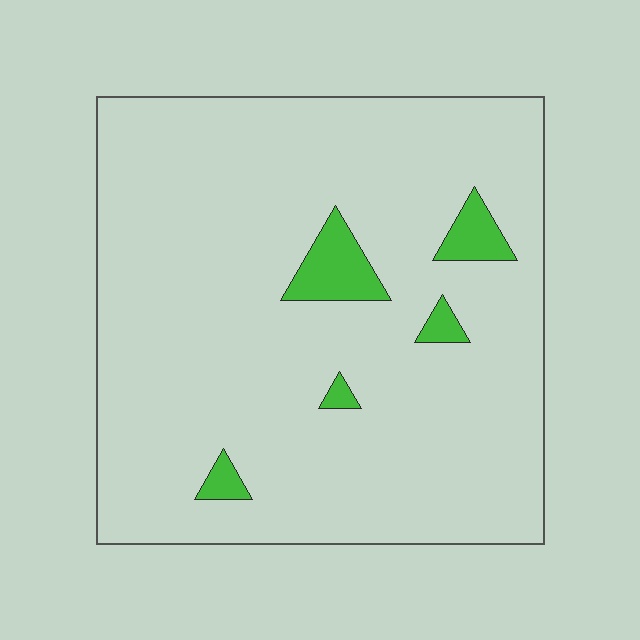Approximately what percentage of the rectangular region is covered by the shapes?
Approximately 5%.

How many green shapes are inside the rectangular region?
5.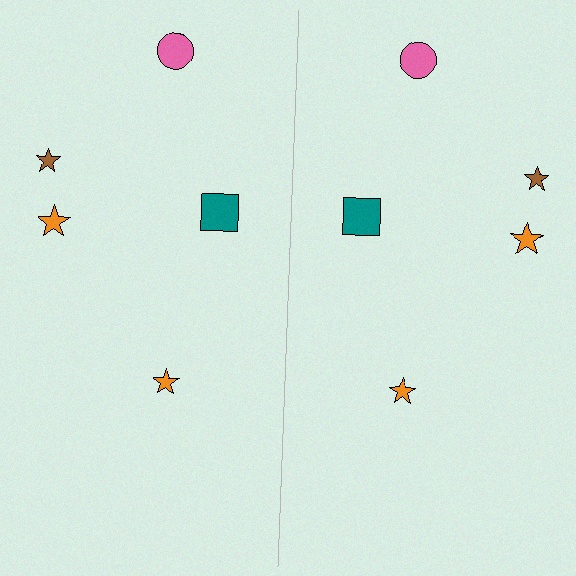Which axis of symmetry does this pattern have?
The pattern has a vertical axis of symmetry running through the center of the image.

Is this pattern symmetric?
Yes, this pattern has bilateral (reflection) symmetry.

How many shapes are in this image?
There are 10 shapes in this image.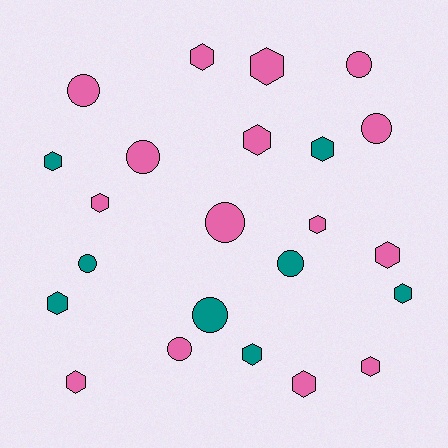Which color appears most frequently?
Pink, with 15 objects.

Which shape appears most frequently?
Hexagon, with 14 objects.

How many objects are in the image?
There are 23 objects.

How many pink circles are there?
There are 6 pink circles.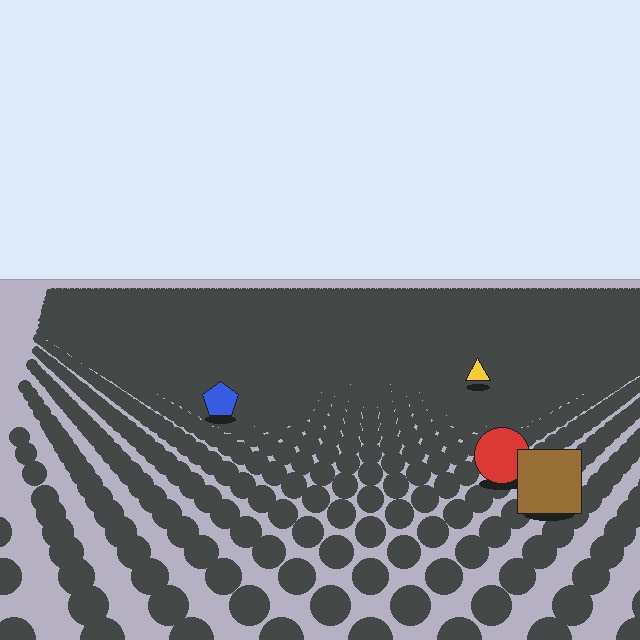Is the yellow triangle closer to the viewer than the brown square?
No. The brown square is closer — you can tell from the texture gradient: the ground texture is coarser near it.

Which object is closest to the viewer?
The brown square is closest. The texture marks near it are larger and more spread out.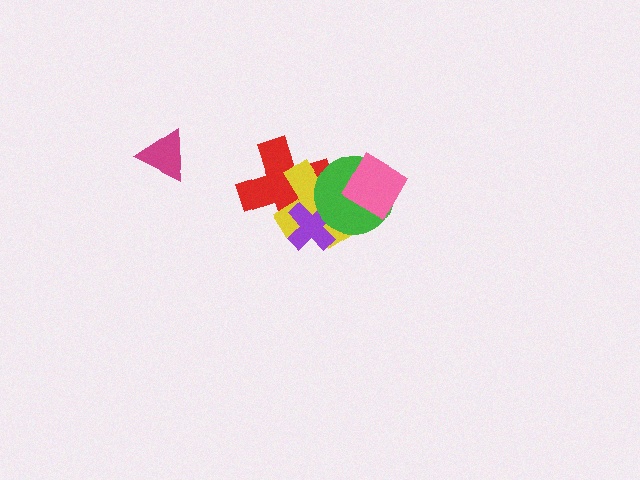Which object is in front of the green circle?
The pink diamond is in front of the green circle.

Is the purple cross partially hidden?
Yes, it is partially covered by another shape.